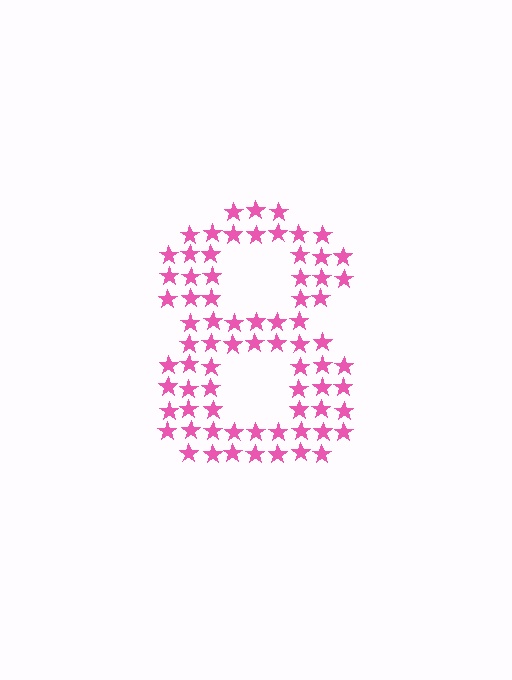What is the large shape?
The large shape is the digit 8.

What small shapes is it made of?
It is made of small stars.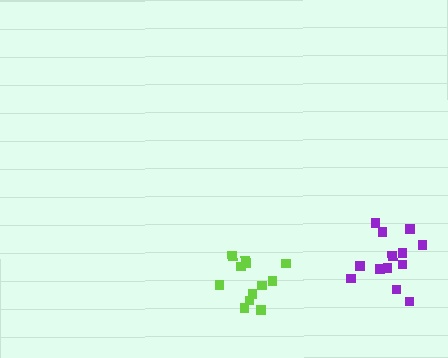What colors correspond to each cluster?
The clusters are colored: lime, purple.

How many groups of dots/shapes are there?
There are 2 groups.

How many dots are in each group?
Group 1: 12 dots, Group 2: 13 dots (25 total).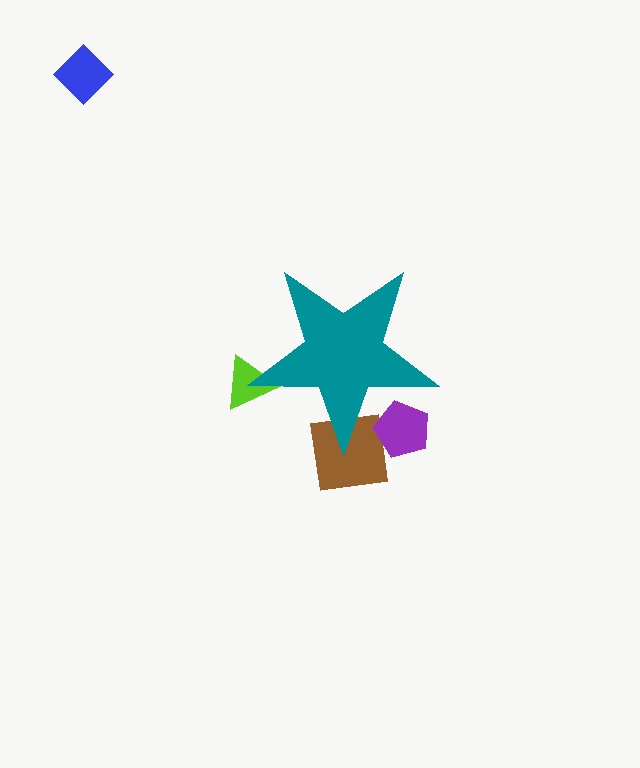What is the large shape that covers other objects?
A teal star.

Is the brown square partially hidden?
Yes, the brown square is partially hidden behind the teal star.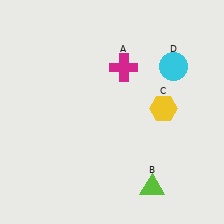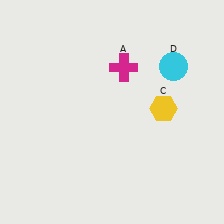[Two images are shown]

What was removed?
The lime triangle (B) was removed in Image 2.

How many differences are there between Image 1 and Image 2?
There is 1 difference between the two images.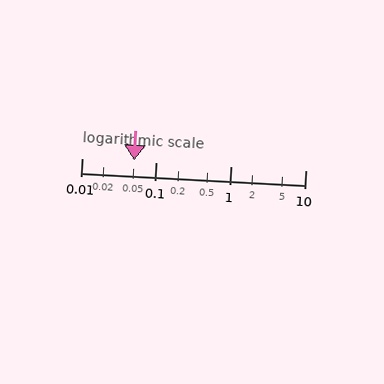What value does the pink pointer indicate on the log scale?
The pointer indicates approximately 0.051.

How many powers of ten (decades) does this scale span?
The scale spans 3 decades, from 0.01 to 10.